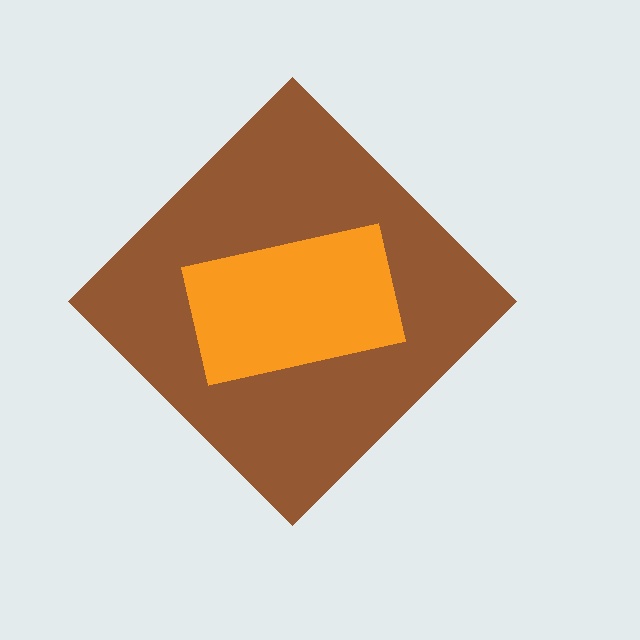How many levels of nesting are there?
2.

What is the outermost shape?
The brown diamond.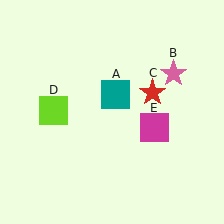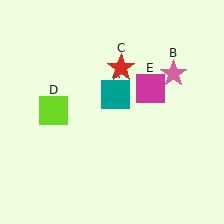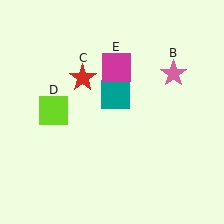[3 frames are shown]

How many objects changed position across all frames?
2 objects changed position: red star (object C), magenta square (object E).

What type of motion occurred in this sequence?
The red star (object C), magenta square (object E) rotated counterclockwise around the center of the scene.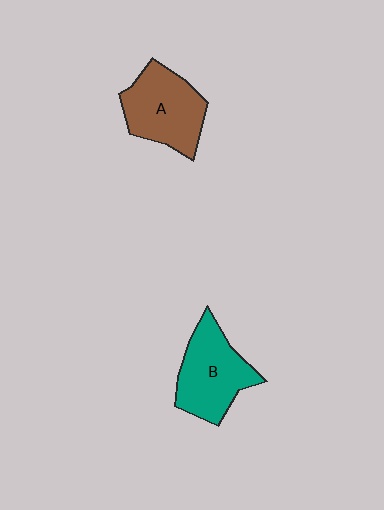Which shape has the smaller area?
Shape B (teal).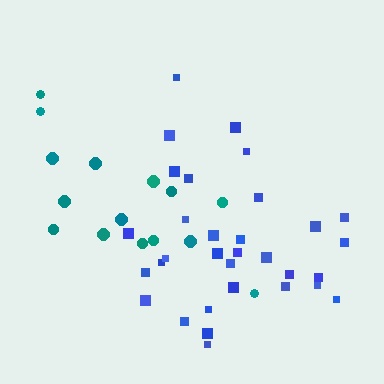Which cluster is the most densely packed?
Blue.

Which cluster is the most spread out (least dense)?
Teal.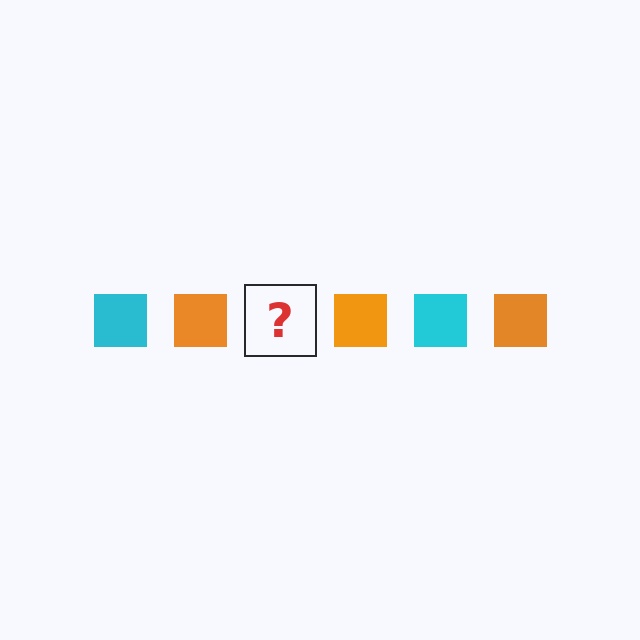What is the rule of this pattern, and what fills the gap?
The rule is that the pattern cycles through cyan, orange squares. The gap should be filled with a cyan square.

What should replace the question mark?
The question mark should be replaced with a cyan square.